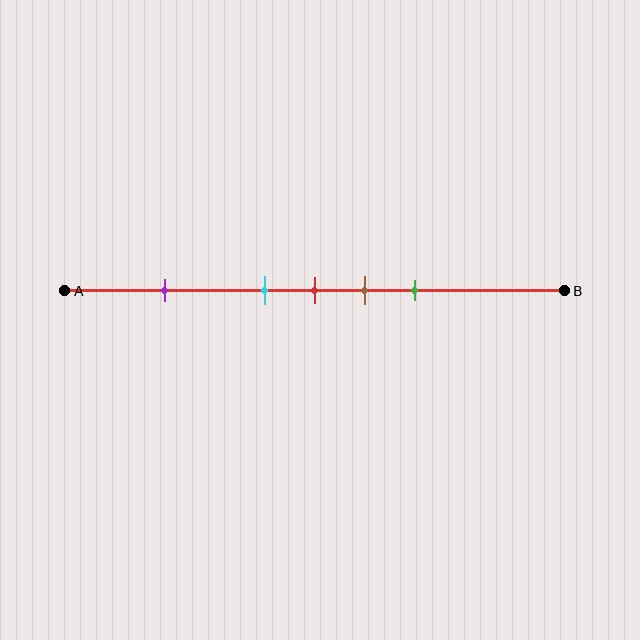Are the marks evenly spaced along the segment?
No, the marks are not evenly spaced.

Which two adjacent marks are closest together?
The cyan and red marks are the closest adjacent pair.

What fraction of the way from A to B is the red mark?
The red mark is approximately 50% (0.5) of the way from A to B.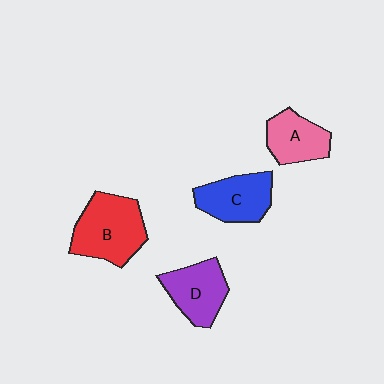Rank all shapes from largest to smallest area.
From largest to smallest: B (red), D (purple), C (blue), A (pink).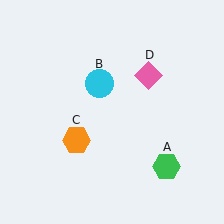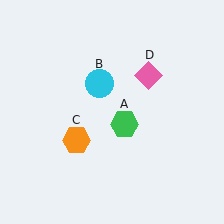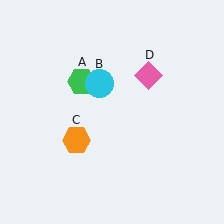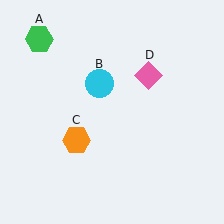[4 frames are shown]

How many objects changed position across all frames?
1 object changed position: green hexagon (object A).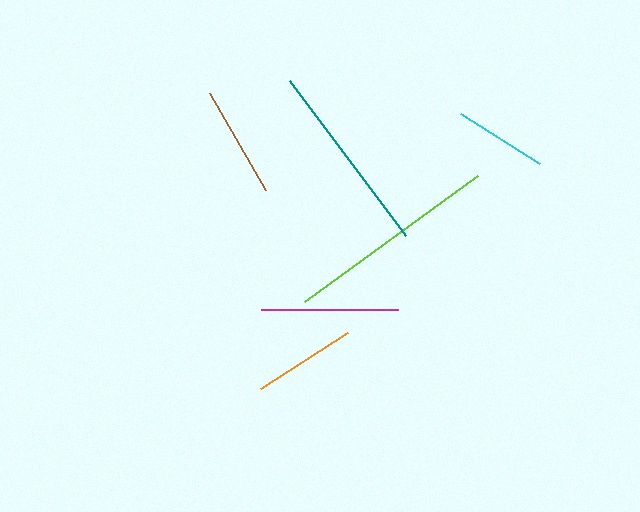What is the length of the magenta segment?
The magenta segment is approximately 137 pixels long.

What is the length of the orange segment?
The orange segment is approximately 103 pixels long.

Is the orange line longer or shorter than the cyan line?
The orange line is longer than the cyan line.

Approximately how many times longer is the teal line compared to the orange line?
The teal line is approximately 1.9 times the length of the orange line.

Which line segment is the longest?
The lime line is the longest at approximately 213 pixels.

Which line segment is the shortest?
The cyan line is the shortest at approximately 93 pixels.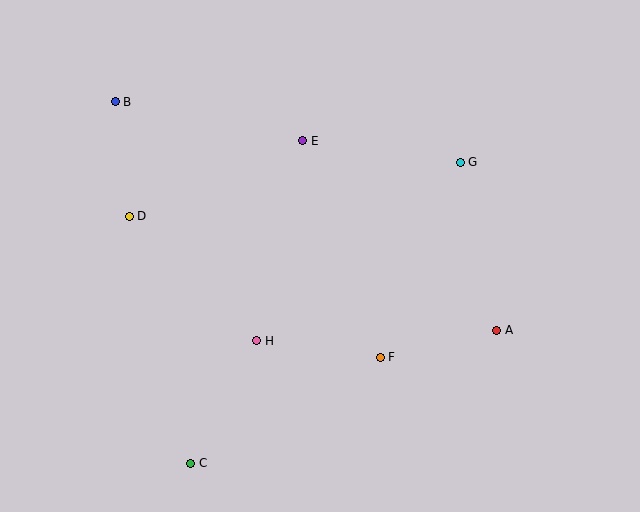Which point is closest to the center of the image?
Point H at (257, 341) is closest to the center.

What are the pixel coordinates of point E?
Point E is at (303, 141).